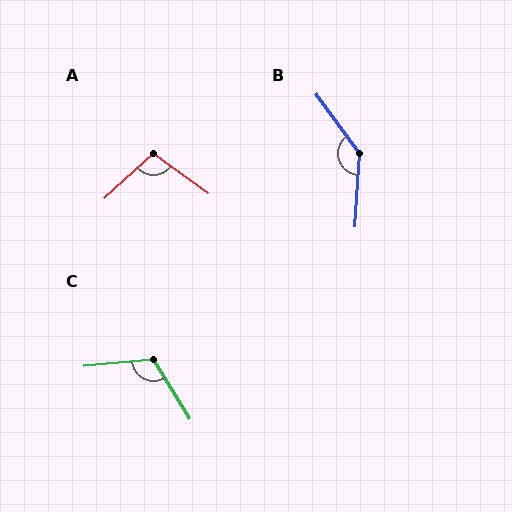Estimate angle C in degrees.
Approximately 116 degrees.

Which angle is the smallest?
A, at approximately 101 degrees.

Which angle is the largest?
B, at approximately 141 degrees.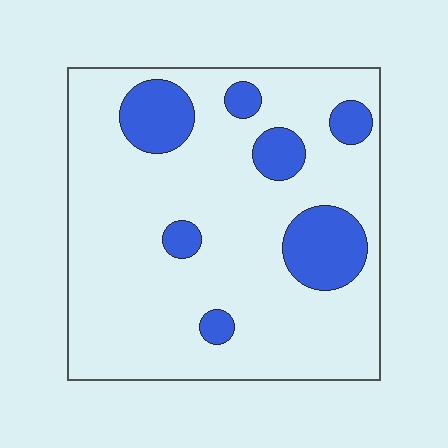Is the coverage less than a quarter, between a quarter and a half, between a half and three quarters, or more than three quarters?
Less than a quarter.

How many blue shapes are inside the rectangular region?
7.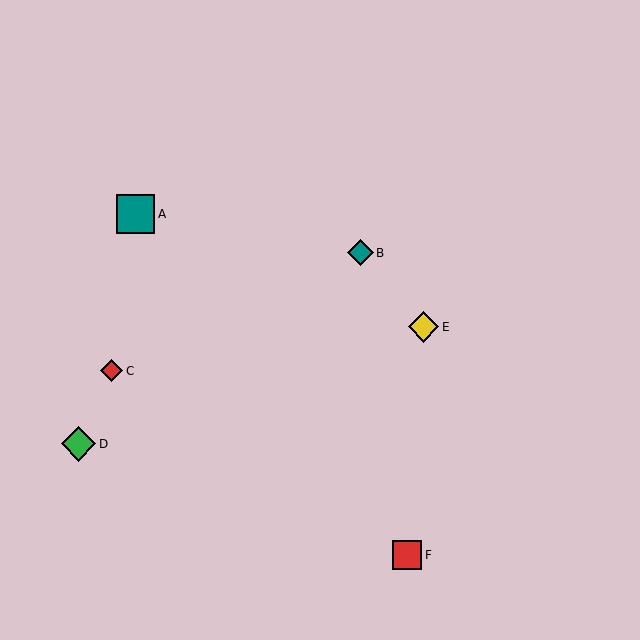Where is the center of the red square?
The center of the red square is at (407, 555).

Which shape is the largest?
The teal square (labeled A) is the largest.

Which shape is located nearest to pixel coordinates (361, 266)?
The teal diamond (labeled B) at (360, 253) is nearest to that location.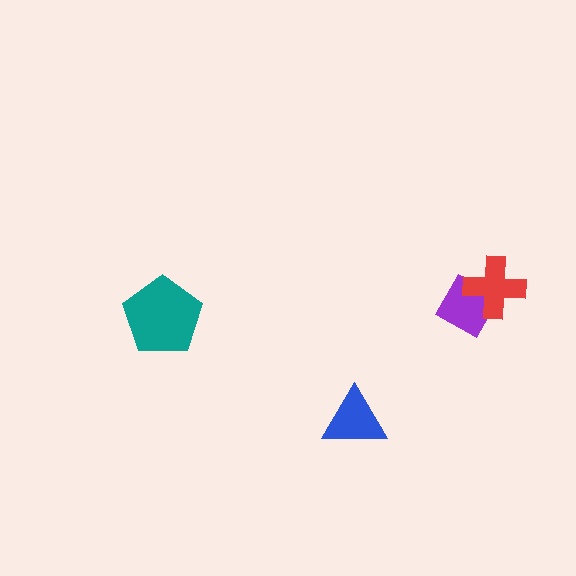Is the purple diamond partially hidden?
Yes, it is partially covered by another shape.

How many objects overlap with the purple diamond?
1 object overlaps with the purple diamond.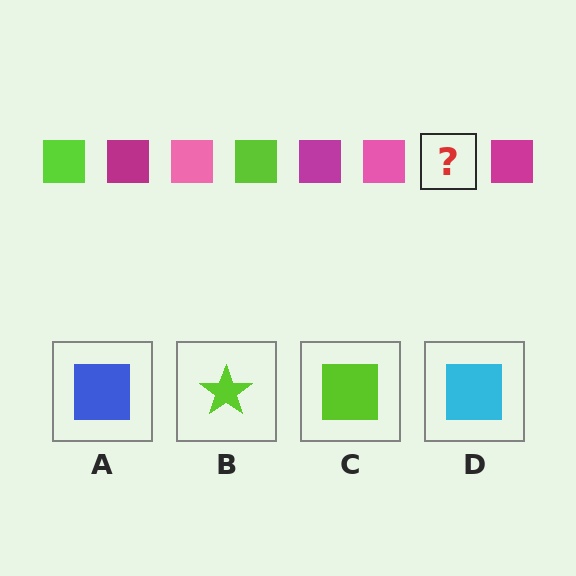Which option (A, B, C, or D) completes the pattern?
C.